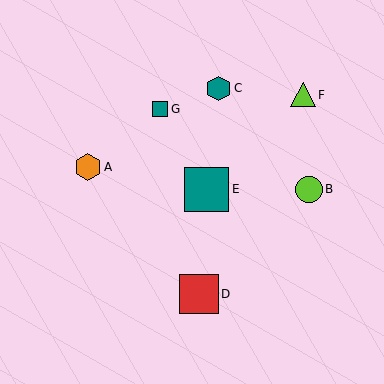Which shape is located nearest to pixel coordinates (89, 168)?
The orange hexagon (labeled A) at (88, 167) is nearest to that location.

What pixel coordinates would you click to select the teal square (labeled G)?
Click at (160, 109) to select the teal square G.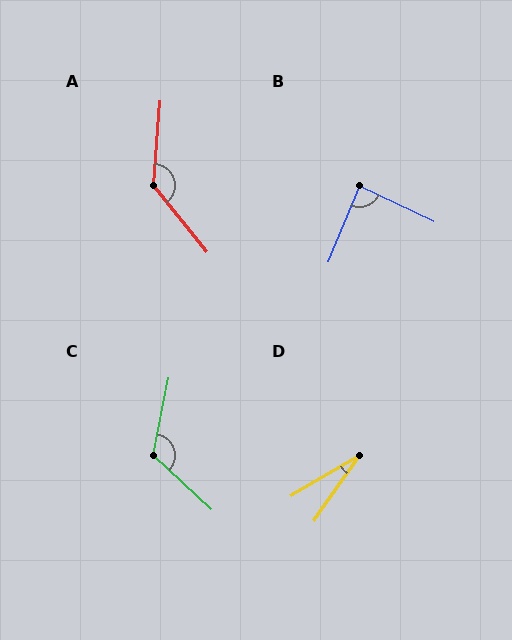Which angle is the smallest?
D, at approximately 25 degrees.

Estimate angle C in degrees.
Approximately 122 degrees.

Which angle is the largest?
A, at approximately 137 degrees.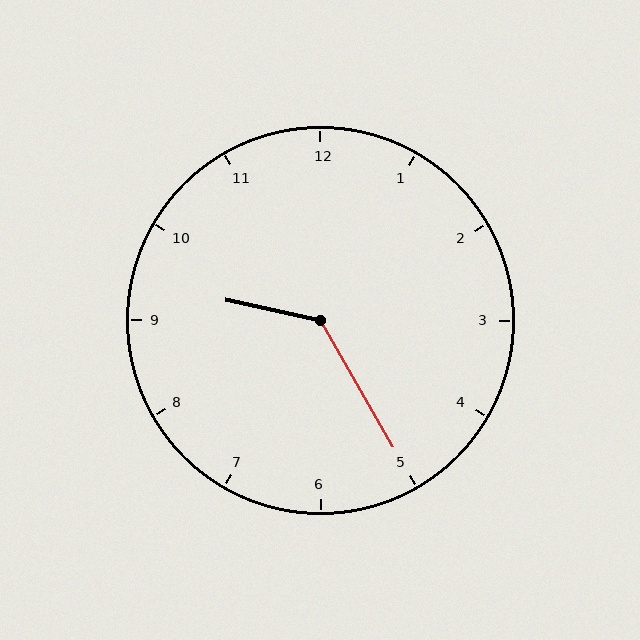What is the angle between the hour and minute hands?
Approximately 132 degrees.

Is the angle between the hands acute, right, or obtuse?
It is obtuse.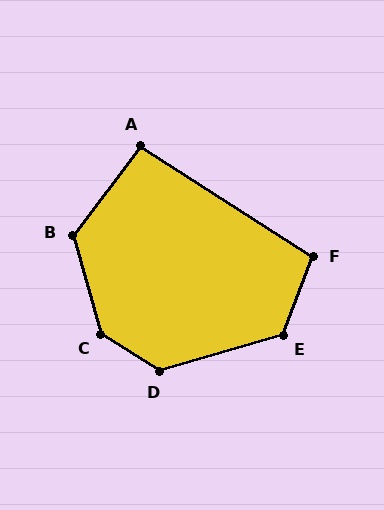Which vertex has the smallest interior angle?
A, at approximately 94 degrees.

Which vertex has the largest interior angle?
C, at approximately 138 degrees.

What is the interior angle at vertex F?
Approximately 102 degrees (obtuse).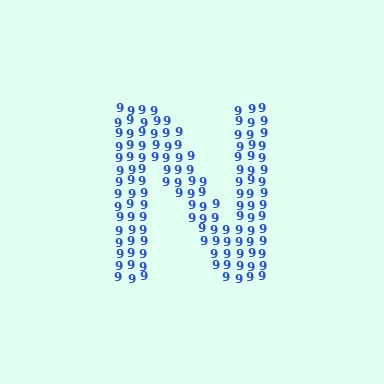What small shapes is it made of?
It is made of small digit 9's.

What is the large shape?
The large shape is the letter N.